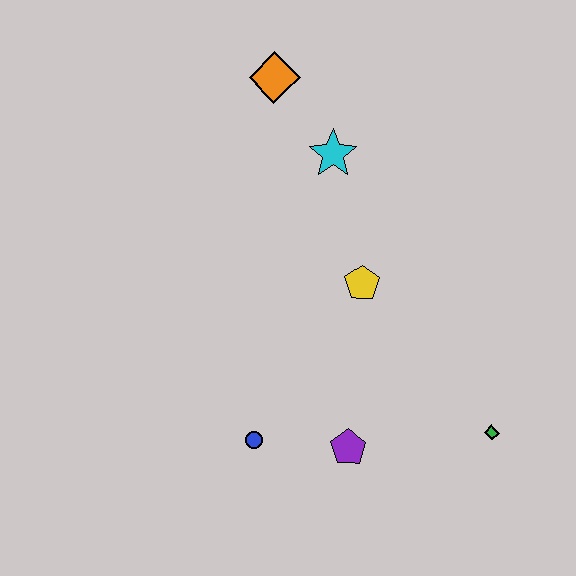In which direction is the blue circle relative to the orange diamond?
The blue circle is below the orange diamond.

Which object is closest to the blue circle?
The purple pentagon is closest to the blue circle.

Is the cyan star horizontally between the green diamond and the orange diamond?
Yes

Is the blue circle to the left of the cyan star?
Yes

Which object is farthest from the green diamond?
The orange diamond is farthest from the green diamond.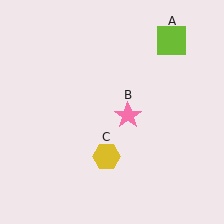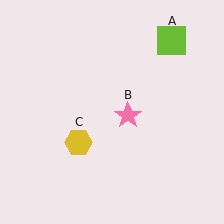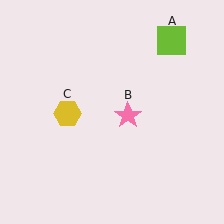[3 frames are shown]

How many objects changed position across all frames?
1 object changed position: yellow hexagon (object C).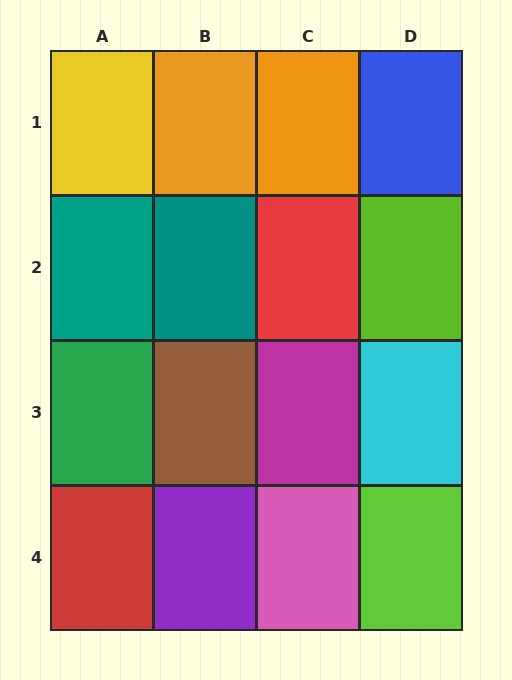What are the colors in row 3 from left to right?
Green, brown, magenta, cyan.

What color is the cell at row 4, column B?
Purple.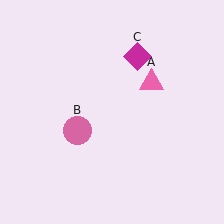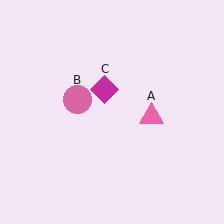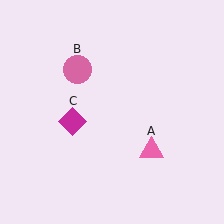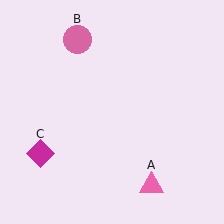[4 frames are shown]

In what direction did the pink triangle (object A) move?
The pink triangle (object A) moved down.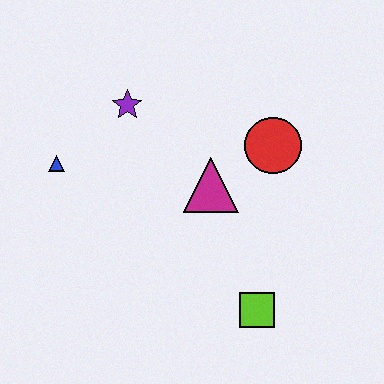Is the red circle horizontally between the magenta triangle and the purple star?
No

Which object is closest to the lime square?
The magenta triangle is closest to the lime square.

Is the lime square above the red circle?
No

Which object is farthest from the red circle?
The blue triangle is farthest from the red circle.